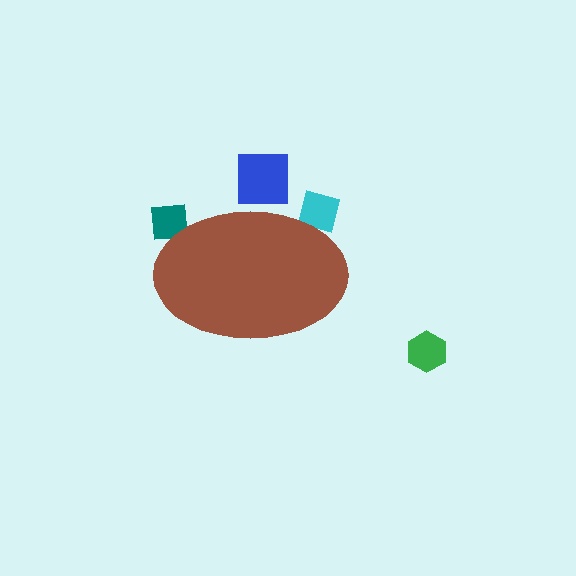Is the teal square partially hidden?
Yes, the teal square is partially hidden behind the brown ellipse.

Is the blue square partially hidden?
Yes, the blue square is partially hidden behind the brown ellipse.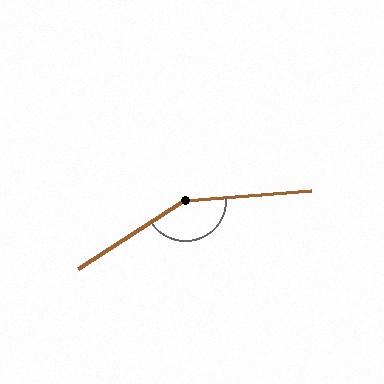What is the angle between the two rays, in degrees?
Approximately 152 degrees.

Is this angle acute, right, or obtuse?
It is obtuse.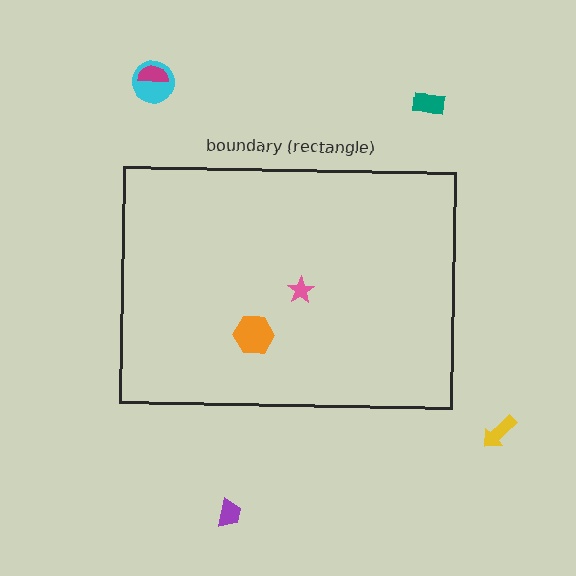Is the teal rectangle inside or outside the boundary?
Outside.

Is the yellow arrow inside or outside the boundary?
Outside.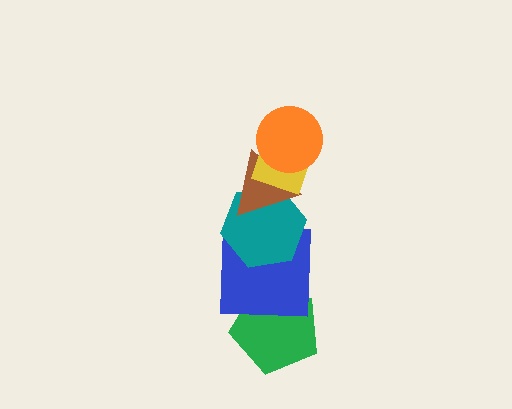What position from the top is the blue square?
The blue square is 5th from the top.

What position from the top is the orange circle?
The orange circle is 1st from the top.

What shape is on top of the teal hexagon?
The brown triangle is on top of the teal hexagon.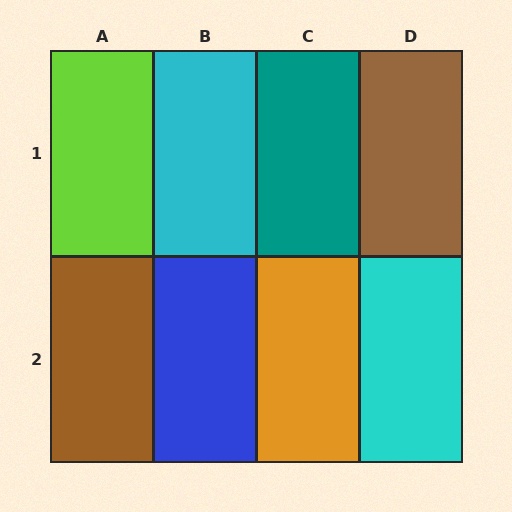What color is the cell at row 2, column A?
Brown.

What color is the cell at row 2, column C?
Orange.